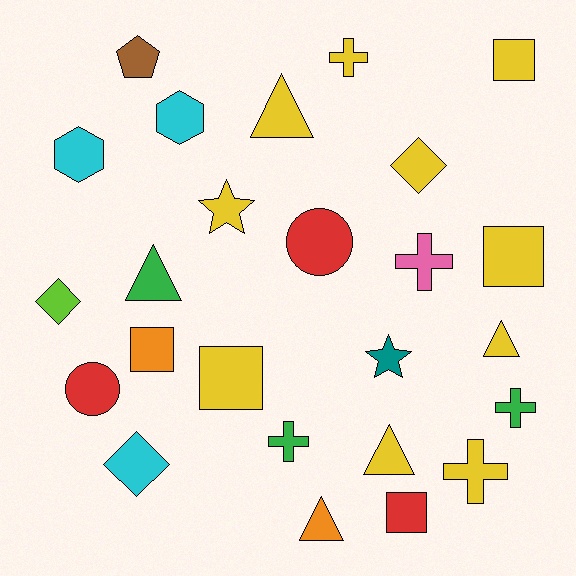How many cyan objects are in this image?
There are 3 cyan objects.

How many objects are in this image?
There are 25 objects.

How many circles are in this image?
There are 2 circles.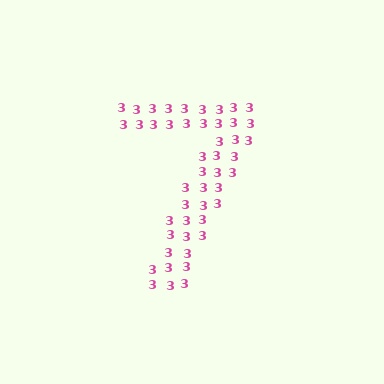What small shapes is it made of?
It is made of small digit 3's.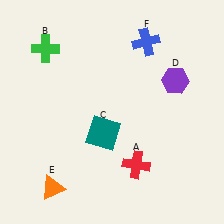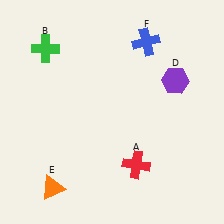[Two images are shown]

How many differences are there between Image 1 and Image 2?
There is 1 difference between the two images.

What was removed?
The teal square (C) was removed in Image 2.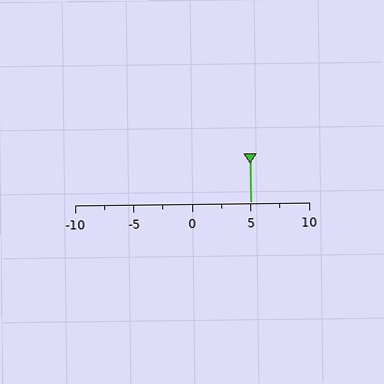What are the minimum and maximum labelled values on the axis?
The axis runs from -10 to 10.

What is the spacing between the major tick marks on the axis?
The major ticks are spaced 5 apart.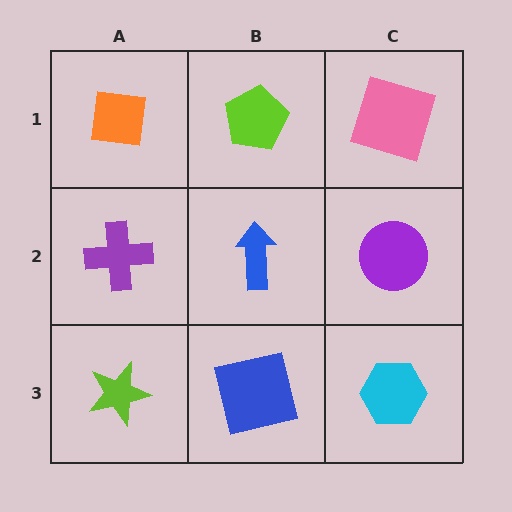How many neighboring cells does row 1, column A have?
2.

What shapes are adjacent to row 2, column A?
An orange square (row 1, column A), a lime star (row 3, column A), a blue arrow (row 2, column B).